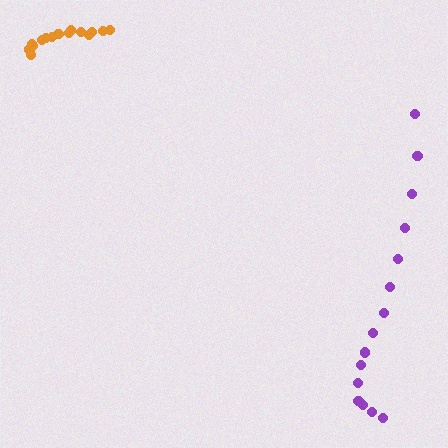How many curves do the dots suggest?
There are 2 distinct paths.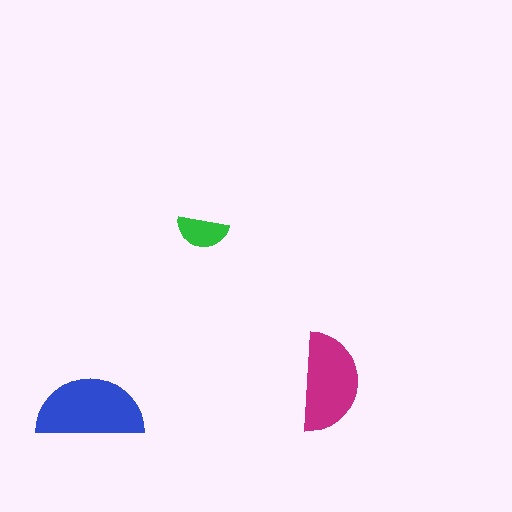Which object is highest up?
The green semicircle is topmost.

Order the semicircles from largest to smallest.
the blue one, the magenta one, the green one.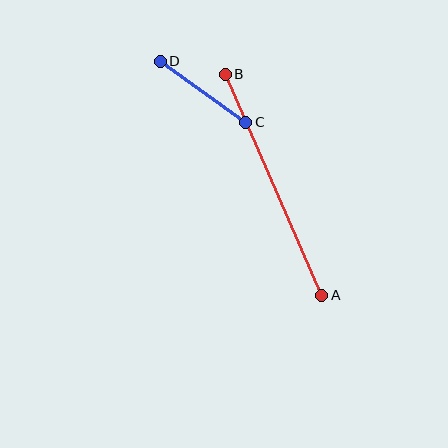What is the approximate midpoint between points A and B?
The midpoint is at approximately (274, 185) pixels.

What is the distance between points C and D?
The distance is approximately 105 pixels.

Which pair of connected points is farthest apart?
Points A and B are farthest apart.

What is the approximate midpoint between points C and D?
The midpoint is at approximately (203, 92) pixels.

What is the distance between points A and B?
The distance is approximately 241 pixels.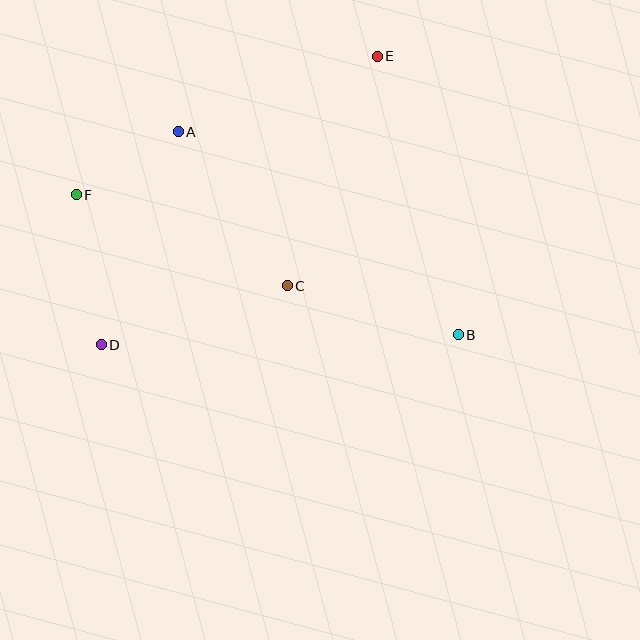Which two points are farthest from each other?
Points B and F are farthest from each other.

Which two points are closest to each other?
Points A and F are closest to each other.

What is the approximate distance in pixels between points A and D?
The distance between A and D is approximately 226 pixels.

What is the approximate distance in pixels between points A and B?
The distance between A and B is approximately 345 pixels.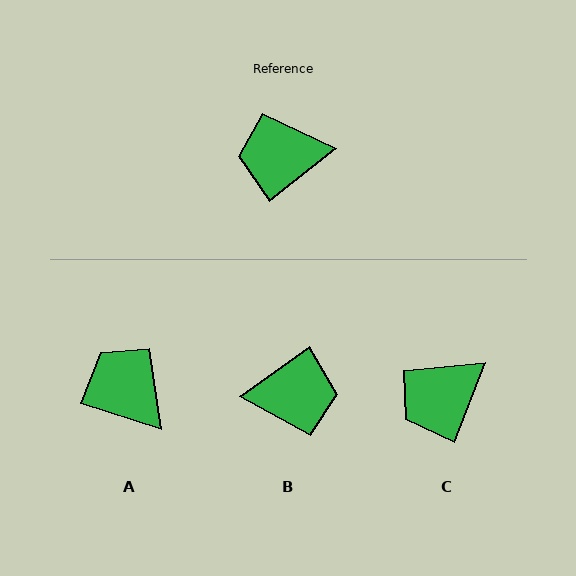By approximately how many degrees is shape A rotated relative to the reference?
Approximately 56 degrees clockwise.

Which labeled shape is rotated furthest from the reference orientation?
B, about 177 degrees away.